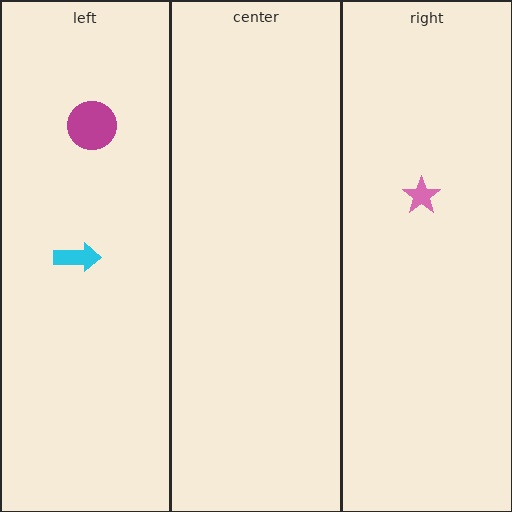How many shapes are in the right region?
1.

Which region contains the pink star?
The right region.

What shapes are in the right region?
The pink star.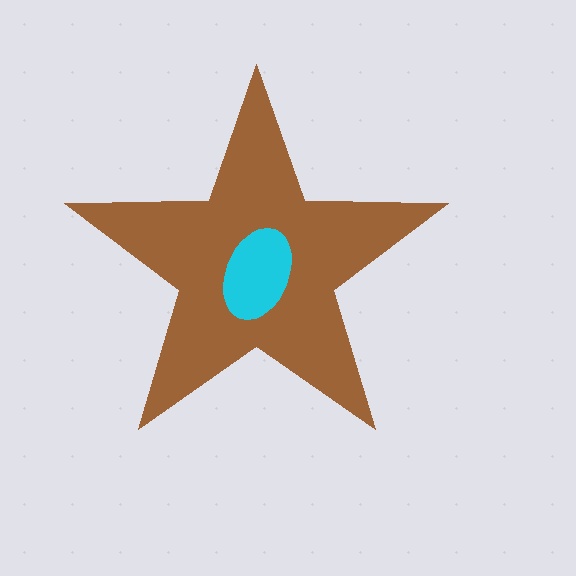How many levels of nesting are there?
2.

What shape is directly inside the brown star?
The cyan ellipse.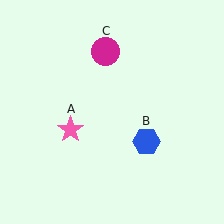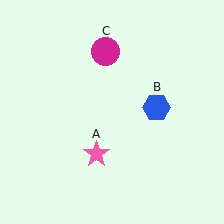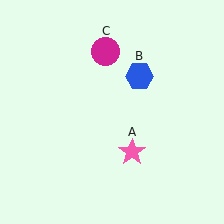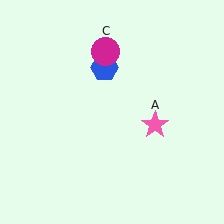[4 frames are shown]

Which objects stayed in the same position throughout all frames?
Magenta circle (object C) remained stationary.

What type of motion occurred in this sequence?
The pink star (object A), blue hexagon (object B) rotated counterclockwise around the center of the scene.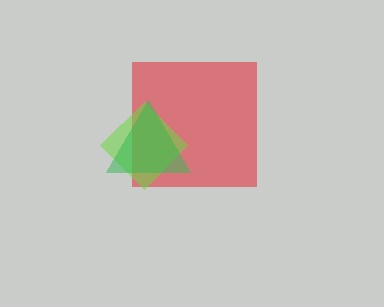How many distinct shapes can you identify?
There are 3 distinct shapes: a red square, a lime diamond, a green triangle.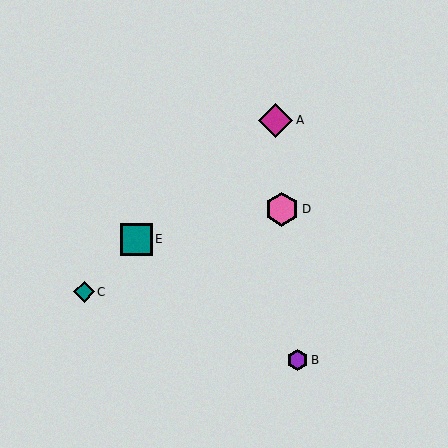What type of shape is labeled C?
Shape C is a teal diamond.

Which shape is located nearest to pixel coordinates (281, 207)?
The pink hexagon (labeled D) at (282, 209) is nearest to that location.